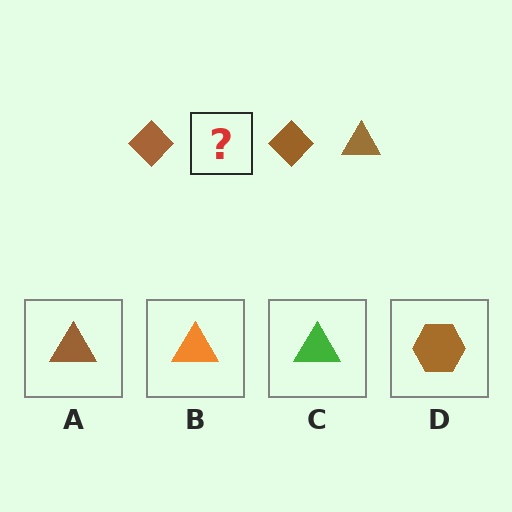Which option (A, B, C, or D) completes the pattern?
A.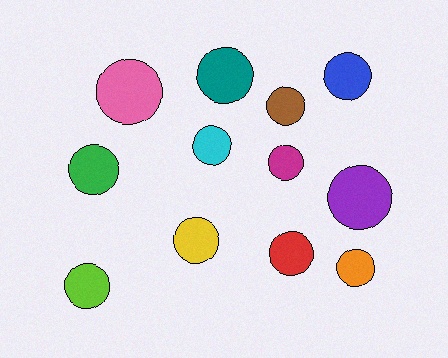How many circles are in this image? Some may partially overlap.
There are 12 circles.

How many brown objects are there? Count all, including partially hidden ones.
There is 1 brown object.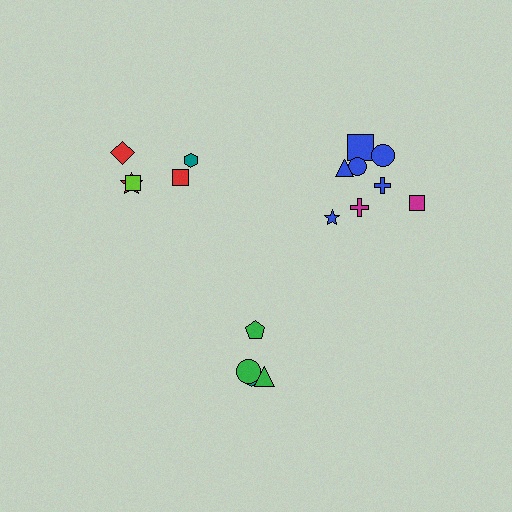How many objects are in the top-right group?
There are 8 objects.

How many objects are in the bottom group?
There are 4 objects.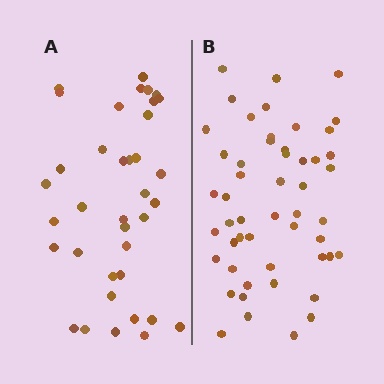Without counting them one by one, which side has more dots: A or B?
Region B (the right region) has more dots.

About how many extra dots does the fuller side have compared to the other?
Region B has approximately 15 more dots than region A.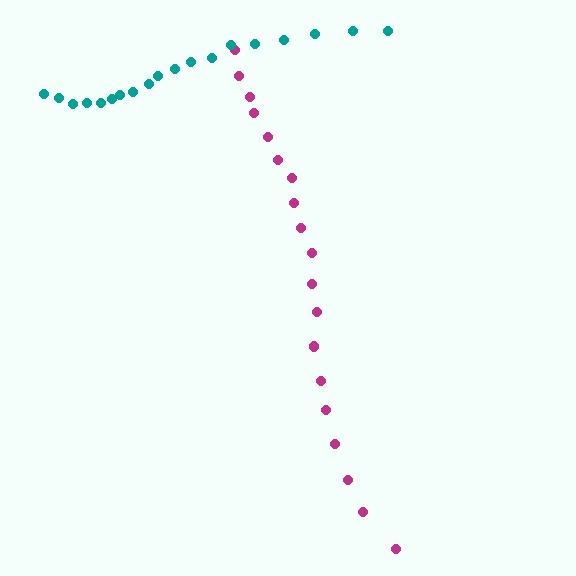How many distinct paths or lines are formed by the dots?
There are 2 distinct paths.